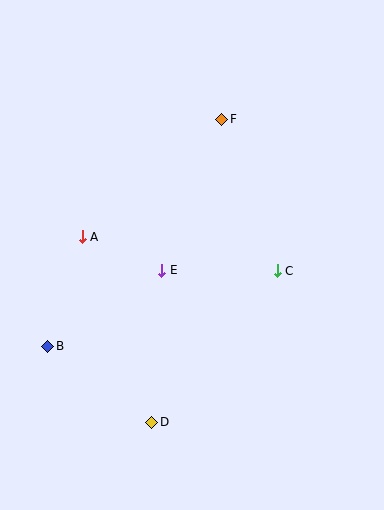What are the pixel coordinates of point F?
Point F is at (222, 119).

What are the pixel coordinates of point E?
Point E is at (162, 270).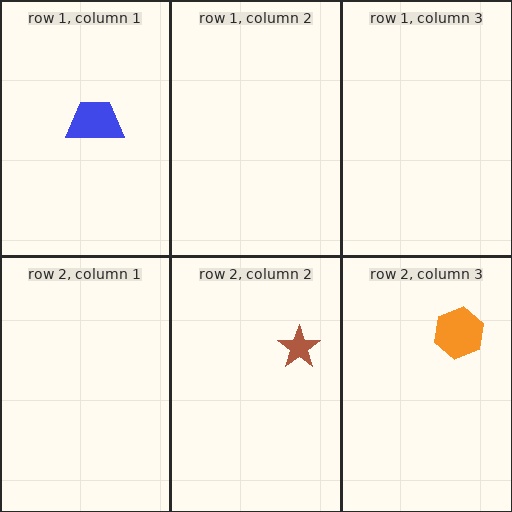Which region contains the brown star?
The row 2, column 2 region.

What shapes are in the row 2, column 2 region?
The brown star.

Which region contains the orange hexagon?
The row 2, column 3 region.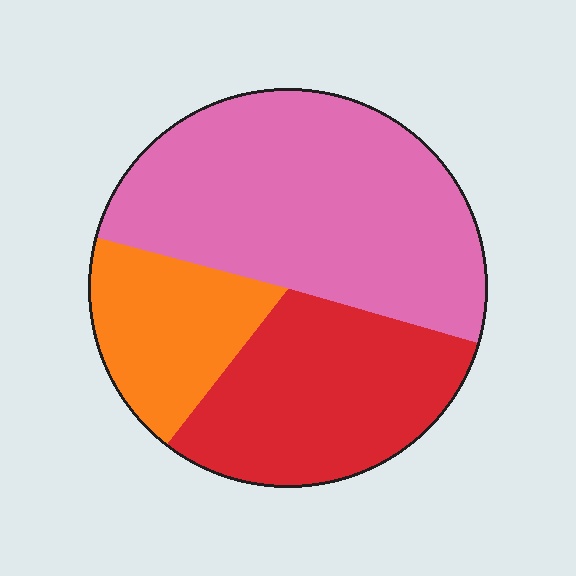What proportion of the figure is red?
Red covers about 30% of the figure.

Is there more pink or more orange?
Pink.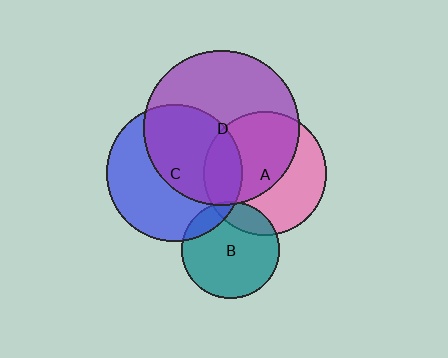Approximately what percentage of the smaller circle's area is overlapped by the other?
Approximately 20%.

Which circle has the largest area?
Circle D (purple).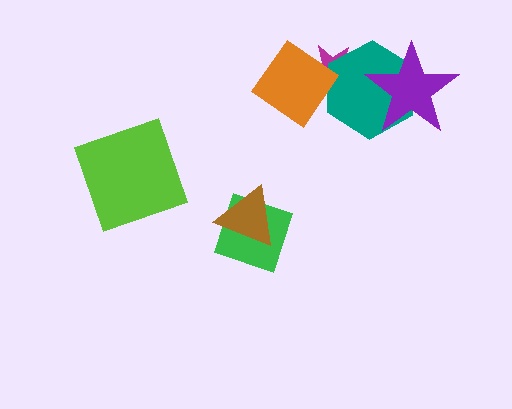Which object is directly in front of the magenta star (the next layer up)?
The teal hexagon is directly in front of the magenta star.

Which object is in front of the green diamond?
The brown triangle is in front of the green diamond.